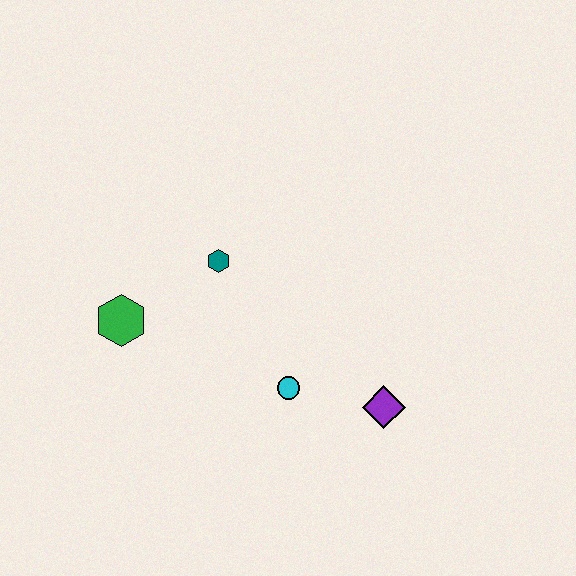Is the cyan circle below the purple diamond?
No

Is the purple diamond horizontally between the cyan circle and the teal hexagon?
No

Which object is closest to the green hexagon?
The teal hexagon is closest to the green hexagon.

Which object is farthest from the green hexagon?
The purple diamond is farthest from the green hexagon.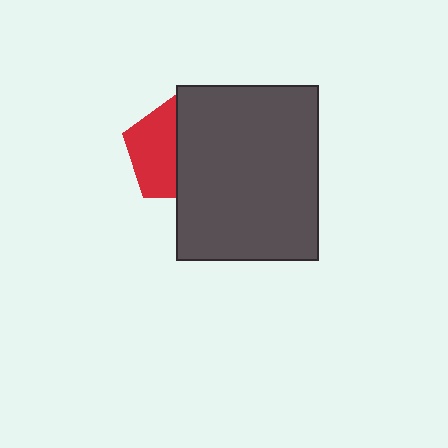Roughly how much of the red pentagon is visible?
About half of it is visible (roughly 47%).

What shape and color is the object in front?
The object in front is a dark gray rectangle.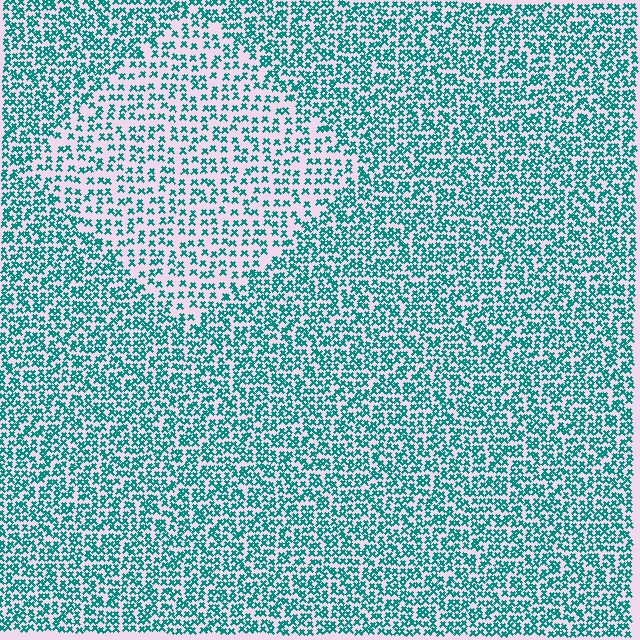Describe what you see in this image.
The image contains small teal elements arranged at two different densities. A diamond-shaped region is visible where the elements are less densely packed than the surrounding area.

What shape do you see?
I see a diamond.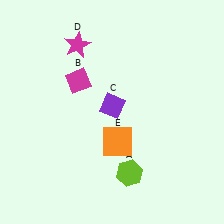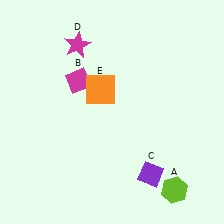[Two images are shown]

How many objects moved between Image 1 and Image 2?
3 objects moved between the two images.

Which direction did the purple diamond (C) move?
The purple diamond (C) moved down.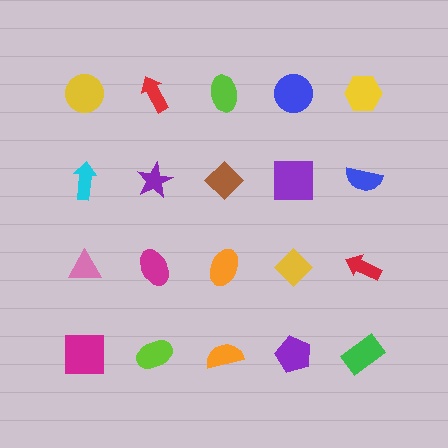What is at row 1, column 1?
A yellow circle.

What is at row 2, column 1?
A cyan arrow.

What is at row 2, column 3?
A brown diamond.